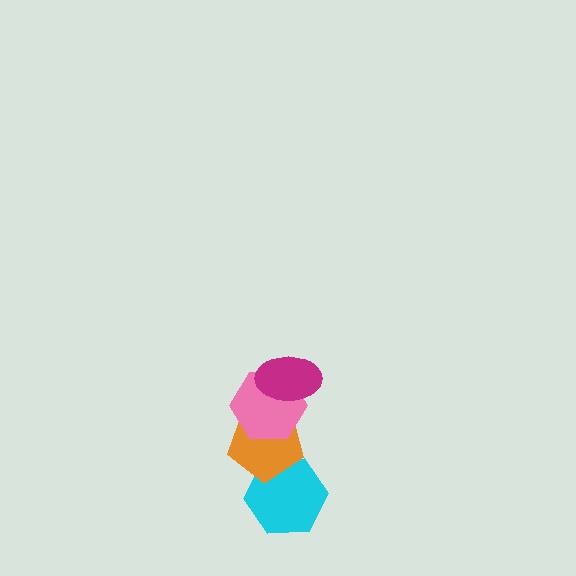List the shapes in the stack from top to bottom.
From top to bottom: the magenta ellipse, the pink hexagon, the orange pentagon, the cyan hexagon.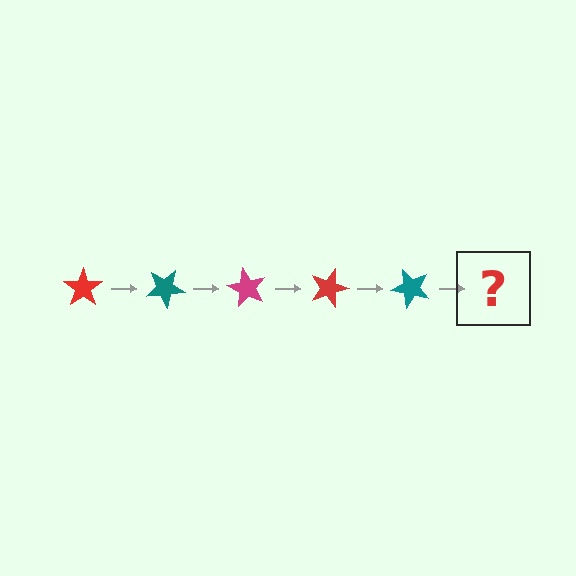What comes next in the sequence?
The next element should be a magenta star, rotated 150 degrees from the start.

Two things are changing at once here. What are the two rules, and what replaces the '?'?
The two rules are that it rotates 30 degrees each step and the color cycles through red, teal, and magenta. The '?' should be a magenta star, rotated 150 degrees from the start.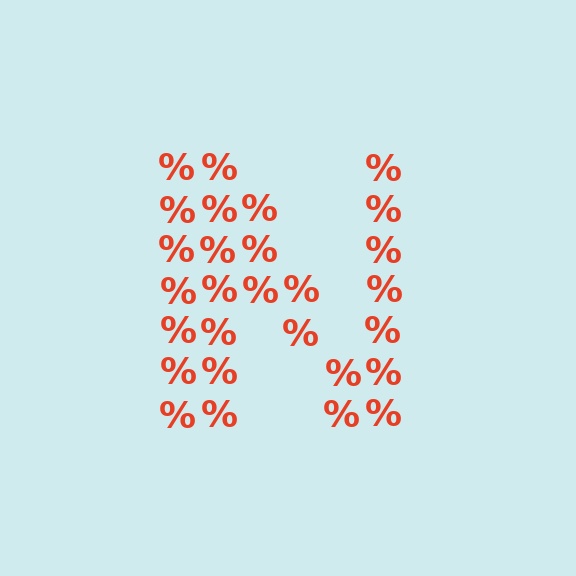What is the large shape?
The large shape is the letter N.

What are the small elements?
The small elements are percent signs.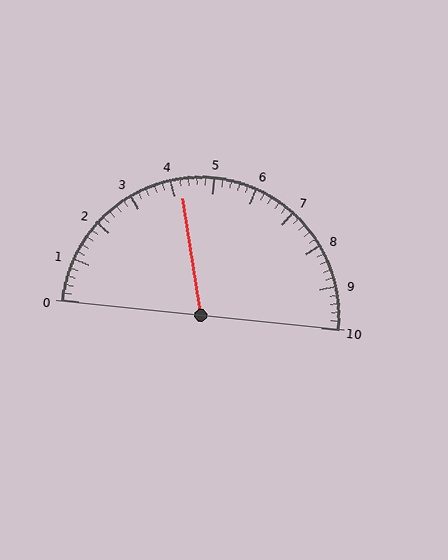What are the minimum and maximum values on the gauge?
The gauge ranges from 0 to 10.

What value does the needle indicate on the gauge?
The needle indicates approximately 4.2.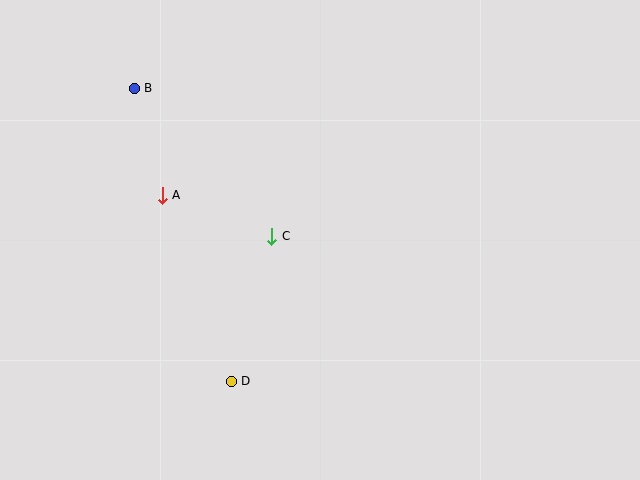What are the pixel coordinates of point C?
Point C is at (272, 236).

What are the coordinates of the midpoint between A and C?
The midpoint between A and C is at (217, 216).